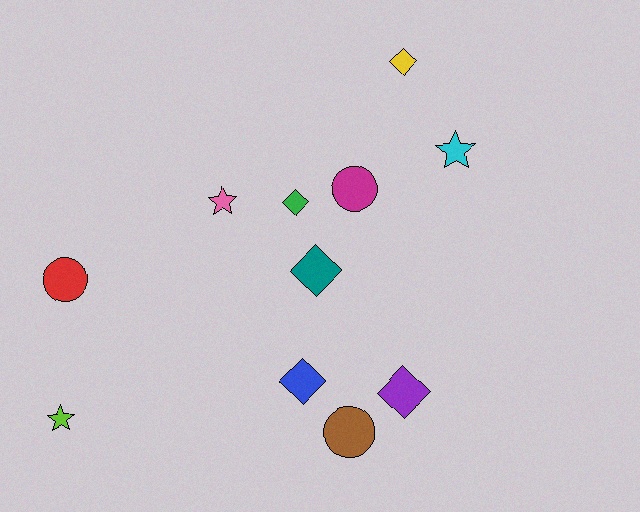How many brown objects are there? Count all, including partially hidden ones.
There is 1 brown object.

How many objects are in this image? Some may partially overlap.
There are 11 objects.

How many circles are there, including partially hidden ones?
There are 3 circles.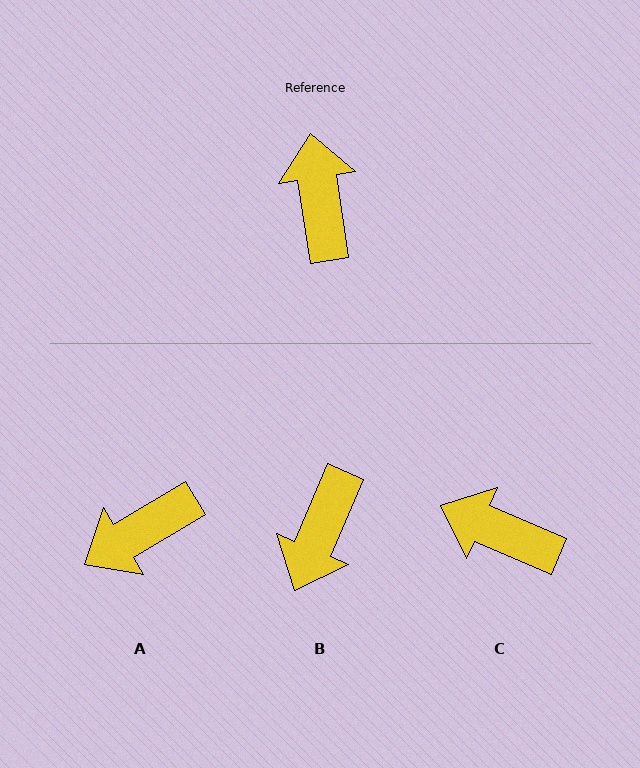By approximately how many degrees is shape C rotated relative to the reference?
Approximately 58 degrees counter-clockwise.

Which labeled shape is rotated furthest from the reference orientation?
B, about 148 degrees away.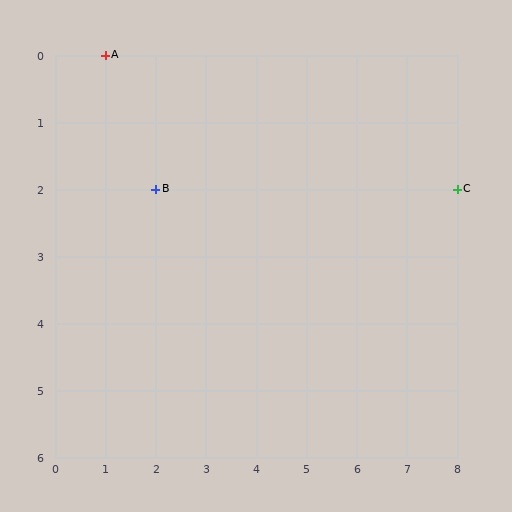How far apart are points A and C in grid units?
Points A and C are 7 columns and 2 rows apart (about 7.3 grid units diagonally).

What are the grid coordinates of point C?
Point C is at grid coordinates (8, 2).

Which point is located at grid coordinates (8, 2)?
Point C is at (8, 2).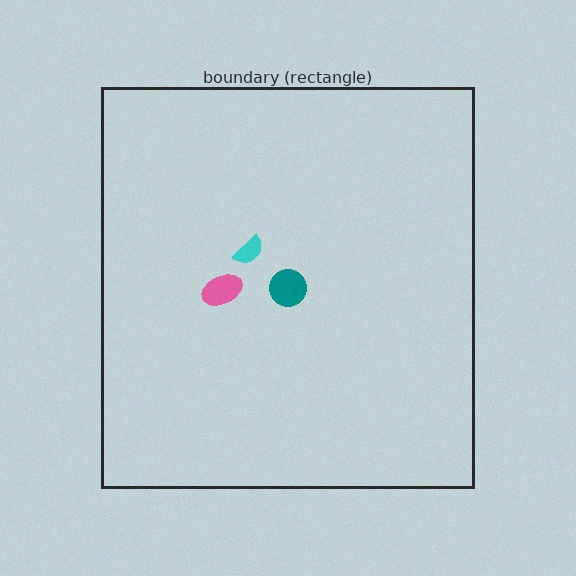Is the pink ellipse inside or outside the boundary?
Inside.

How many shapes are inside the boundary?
3 inside, 0 outside.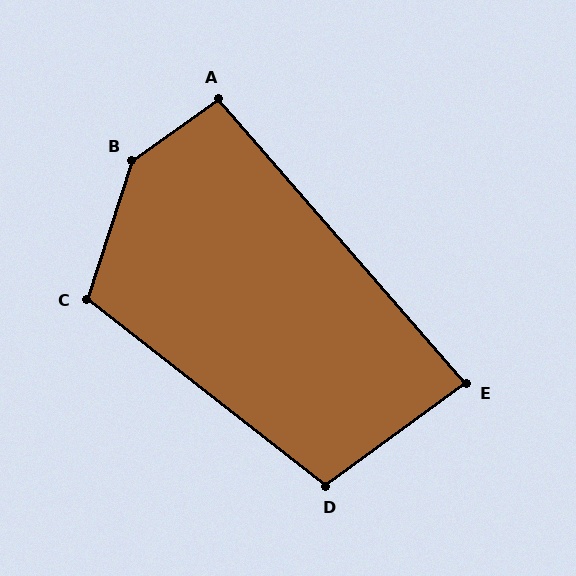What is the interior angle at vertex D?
Approximately 106 degrees (obtuse).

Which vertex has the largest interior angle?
B, at approximately 143 degrees.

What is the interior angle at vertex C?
Approximately 110 degrees (obtuse).